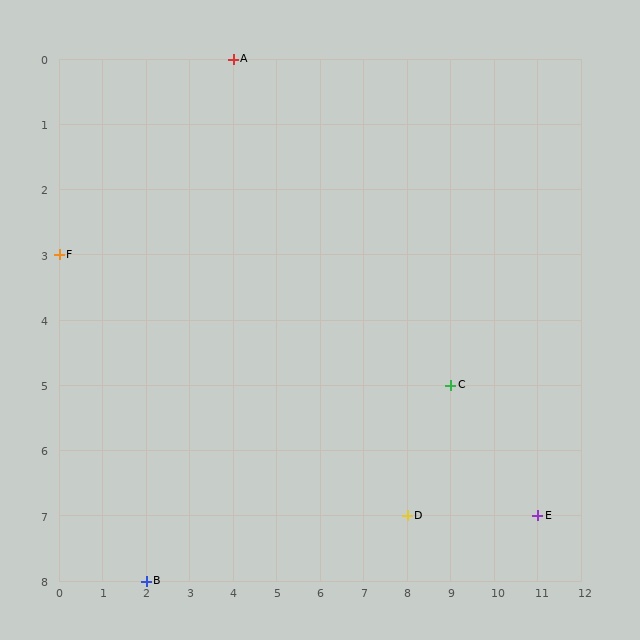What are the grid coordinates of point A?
Point A is at grid coordinates (4, 0).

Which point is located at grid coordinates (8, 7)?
Point D is at (8, 7).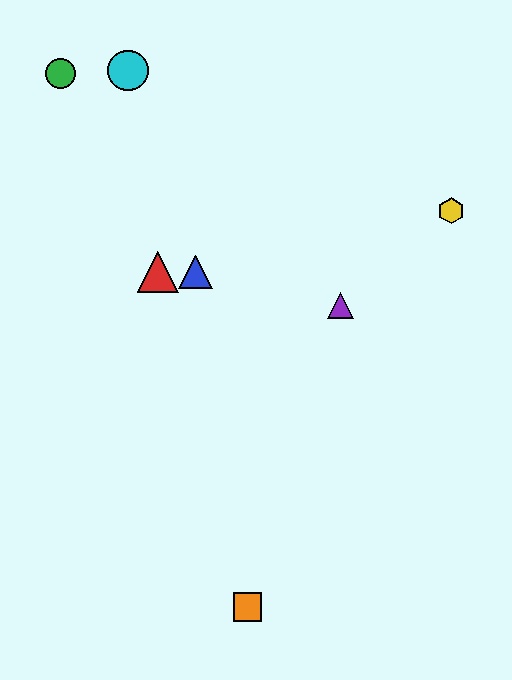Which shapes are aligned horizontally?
The red triangle, the blue triangle are aligned horizontally.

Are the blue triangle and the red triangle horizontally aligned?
Yes, both are at y≈272.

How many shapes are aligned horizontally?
2 shapes (the red triangle, the blue triangle) are aligned horizontally.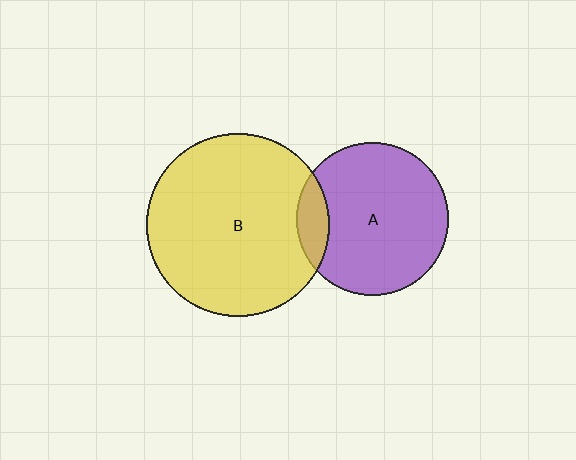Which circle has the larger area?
Circle B (yellow).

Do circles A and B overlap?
Yes.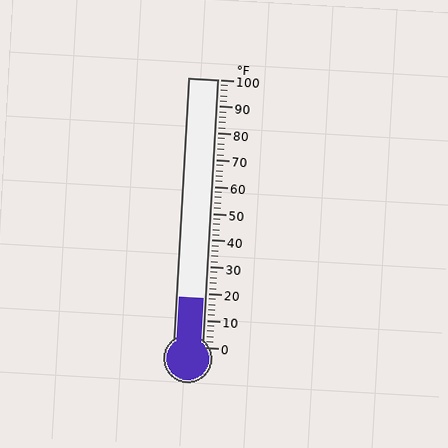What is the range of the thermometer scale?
The thermometer scale ranges from 0°F to 100°F.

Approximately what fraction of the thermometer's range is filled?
The thermometer is filled to approximately 20% of its range.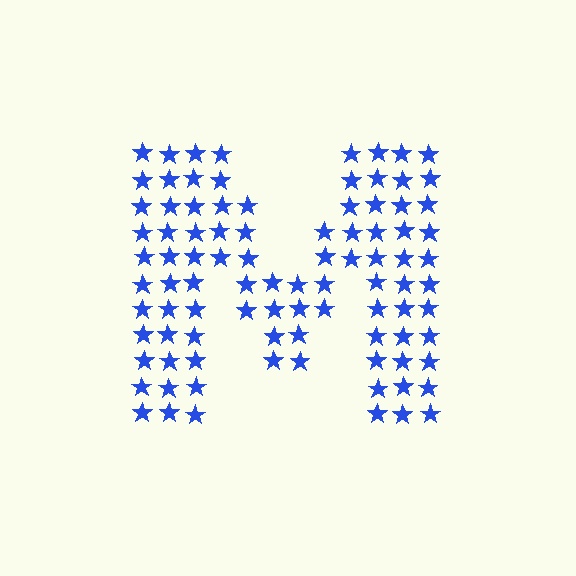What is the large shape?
The large shape is the letter M.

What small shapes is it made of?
It is made of small stars.